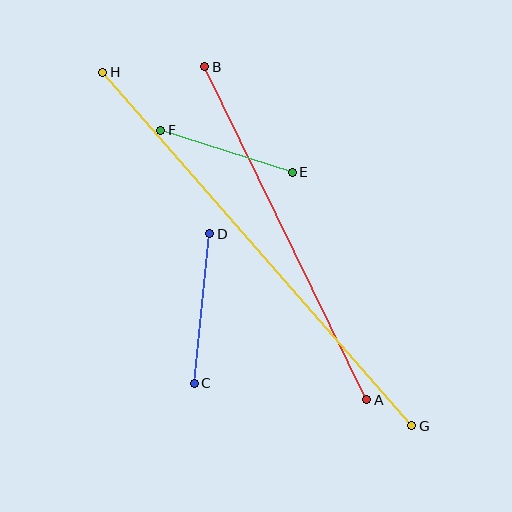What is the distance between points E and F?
The distance is approximately 138 pixels.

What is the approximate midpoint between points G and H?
The midpoint is at approximately (257, 249) pixels.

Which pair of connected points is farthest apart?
Points G and H are farthest apart.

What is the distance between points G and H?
The distance is approximately 470 pixels.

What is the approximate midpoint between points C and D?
The midpoint is at approximately (202, 308) pixels.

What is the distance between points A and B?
The distance is approximately 370 pixels.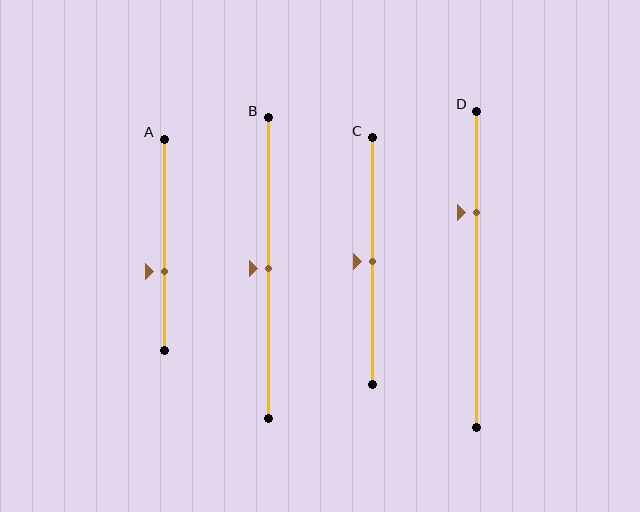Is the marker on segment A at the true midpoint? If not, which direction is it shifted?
No, the marker on segment A is shifted downward by about 13% of the segment length.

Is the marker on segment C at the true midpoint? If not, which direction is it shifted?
Yes, the marker on segment C is at the true midpoint.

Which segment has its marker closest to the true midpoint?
Segment B has its marker closest to the true midpoint.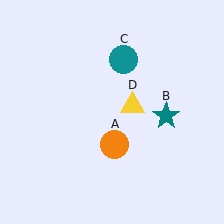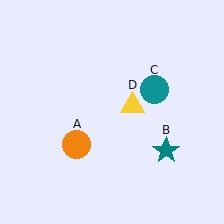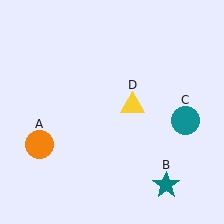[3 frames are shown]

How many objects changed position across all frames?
3 objects changed position: orange circle (object A), teal star (object B), teal circle (object C).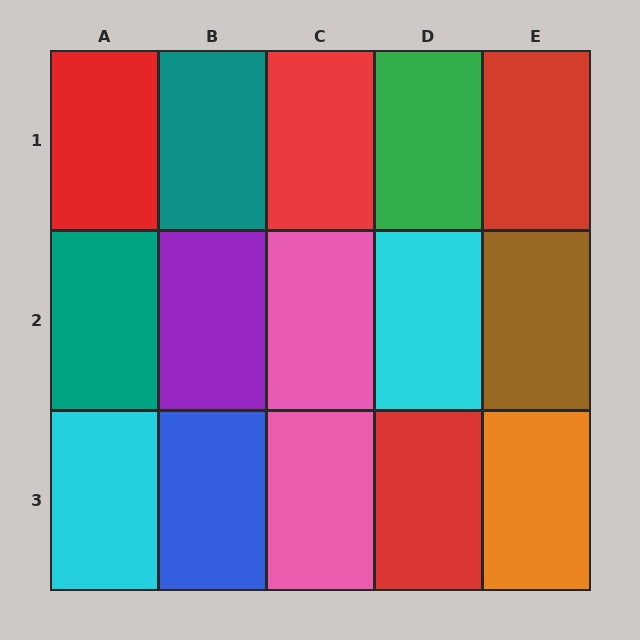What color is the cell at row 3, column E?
Orange.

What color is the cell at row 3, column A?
Cyan.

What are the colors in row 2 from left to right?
Teal, purple, pink, cyan, brown.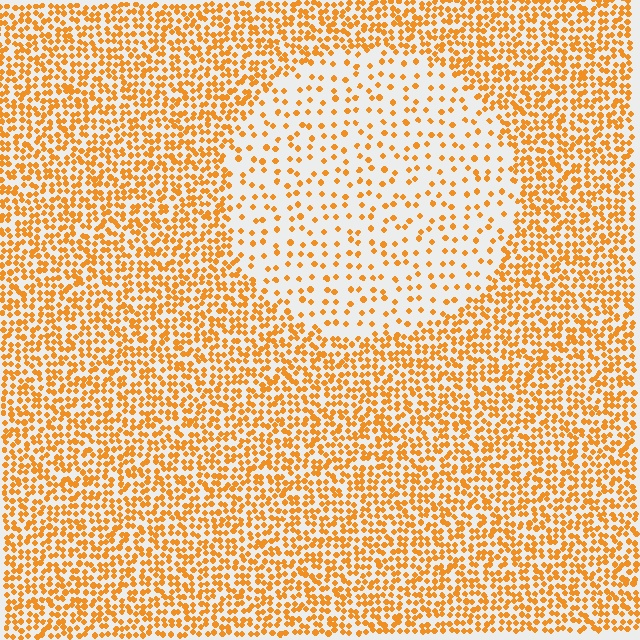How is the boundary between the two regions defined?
The boundary is defined by a change in element density (approximately 2.7x ratio). All elements are the same color, size, and shape.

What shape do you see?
I see a circle.